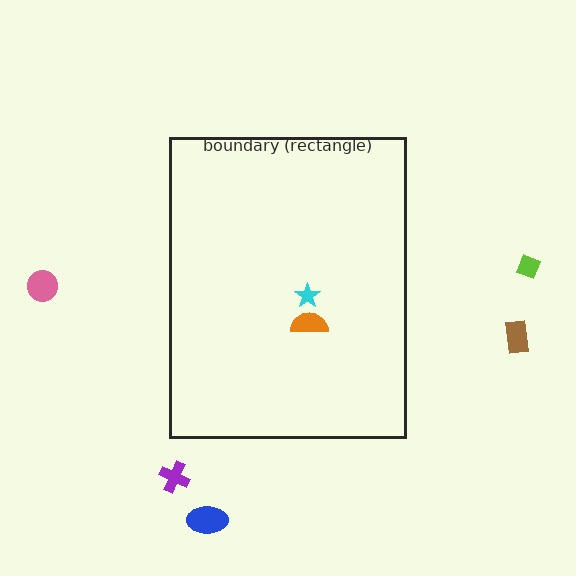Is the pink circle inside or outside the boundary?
Outside.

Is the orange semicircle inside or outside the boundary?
Inside.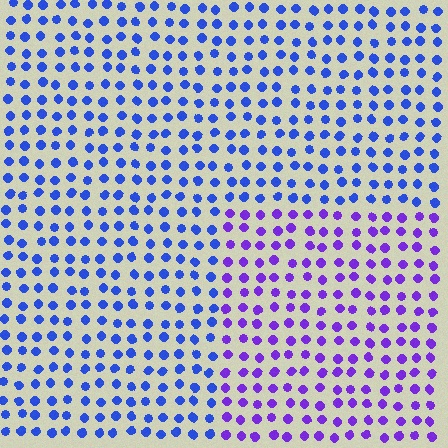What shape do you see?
I see a rectangle.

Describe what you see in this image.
The image is filled with small blue elements in a uniform arrangement. A rectangle-shaped region is visible where the elements are tinted to a slightly different hue, forming a subtle color boundary.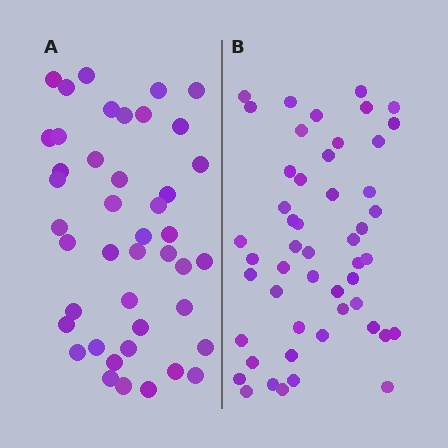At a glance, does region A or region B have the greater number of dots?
Region B (the right region) has more dots.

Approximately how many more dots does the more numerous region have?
Region B has roughly 8 or so more dots than region A.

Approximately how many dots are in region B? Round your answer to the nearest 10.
About 50 dots.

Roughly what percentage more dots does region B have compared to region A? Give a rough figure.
About 15% more.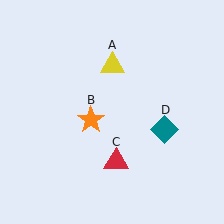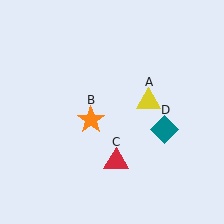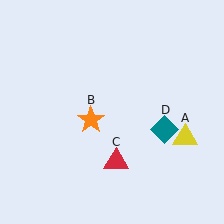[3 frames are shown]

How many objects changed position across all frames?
1 object changed position: yellow triangle (object A).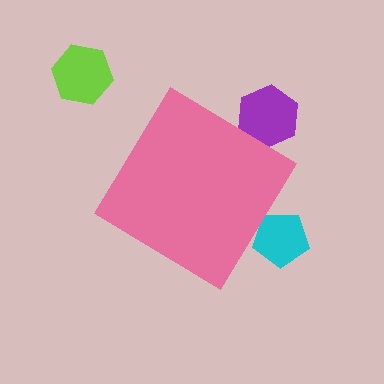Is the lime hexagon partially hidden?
No, the lime hexagon is fully visible.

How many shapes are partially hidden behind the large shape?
2 shapes are partially hidden.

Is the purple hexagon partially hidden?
Yes, the purple hexagon is partially hidden behind the pink diamond.